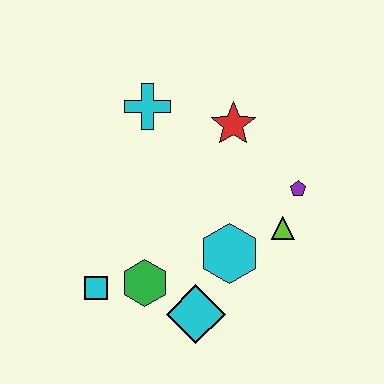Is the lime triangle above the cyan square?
Yes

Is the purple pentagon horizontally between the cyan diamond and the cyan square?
No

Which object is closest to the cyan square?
The green hexagon is closest to the cyan square.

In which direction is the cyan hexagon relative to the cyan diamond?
The cyan hexagon is above the cyan diamond.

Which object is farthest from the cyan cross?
The cyan diamond is farthest from the cyan cross.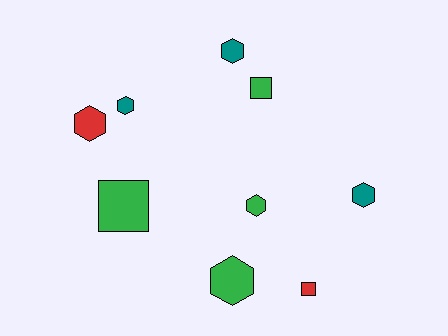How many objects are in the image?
There are 9 objects.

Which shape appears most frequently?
Hexagon, with 6 objects.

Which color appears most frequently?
Green, with 4 objects.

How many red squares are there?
There is 1 red square.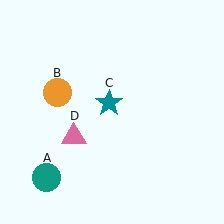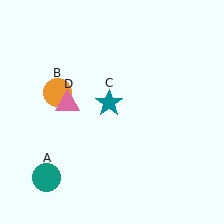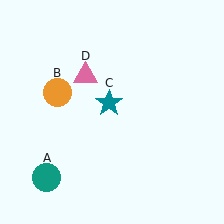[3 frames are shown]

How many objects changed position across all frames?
1 object changed position: pink triangle (object D).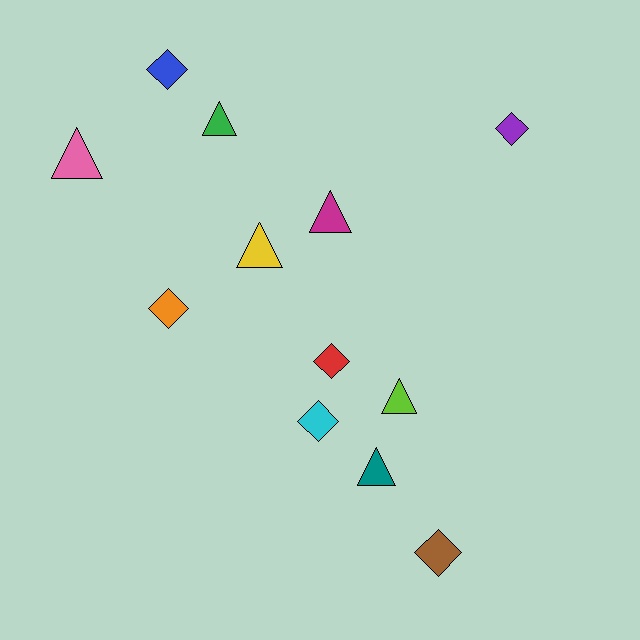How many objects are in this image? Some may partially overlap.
There are 12 objects.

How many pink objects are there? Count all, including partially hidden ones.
There is 1 pink object.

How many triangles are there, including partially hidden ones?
There are 6 triangles.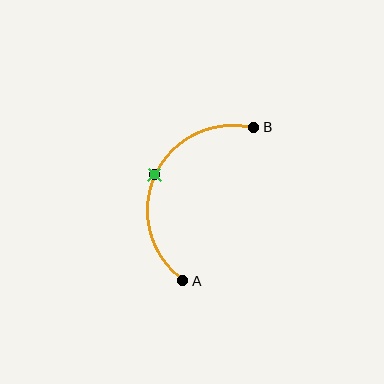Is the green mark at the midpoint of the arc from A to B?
Yes. The green mark lies on the arc at equal arc-length from both A and B — it is the arc midpoint.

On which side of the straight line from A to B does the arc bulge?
The arc bulges to the left of the straight line connecting A and B.